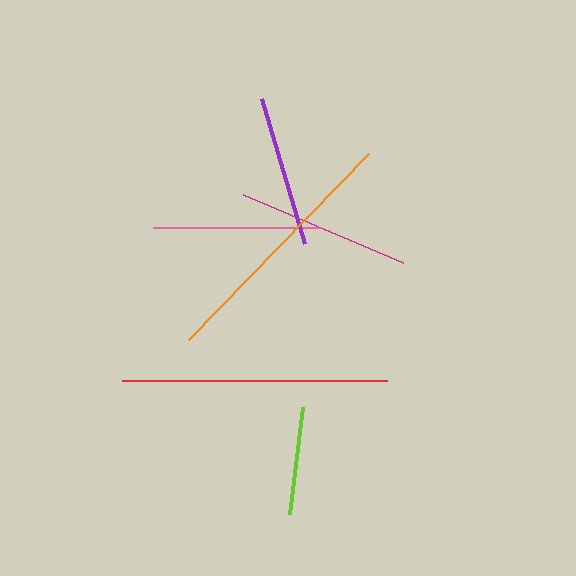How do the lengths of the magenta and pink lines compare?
The magenta and pink lines are approximately the same length.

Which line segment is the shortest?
The lime line is the shortest at approximately 107 pixels.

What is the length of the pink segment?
The pink segment is approximately 167 pixels long.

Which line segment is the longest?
The red line is the longest at approximately 265 pixels.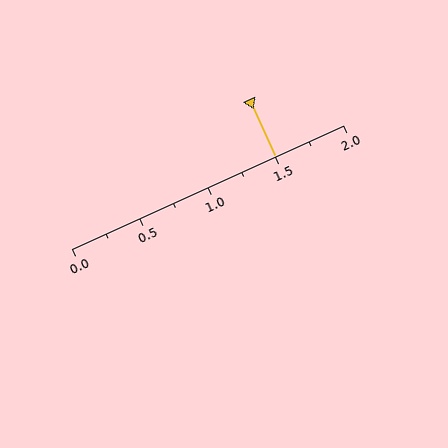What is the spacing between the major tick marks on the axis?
The major ticks are spaced 0.5 apart.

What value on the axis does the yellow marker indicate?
The marker indicates approximately 1.5.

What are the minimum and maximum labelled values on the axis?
The axis runs from 0.0 to 2.0.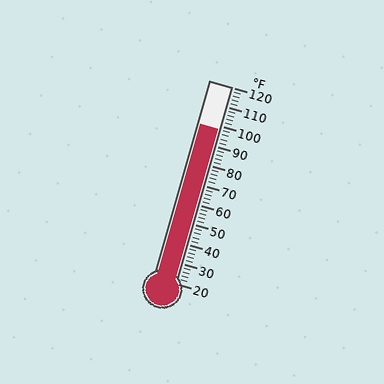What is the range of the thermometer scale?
The thermometer scale ranges from 20°F to 120°F.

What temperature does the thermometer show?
The thermometer shows approximately 98°F.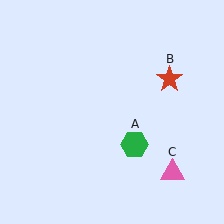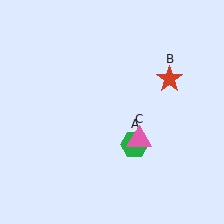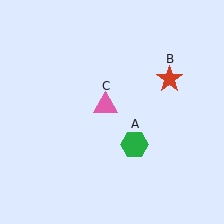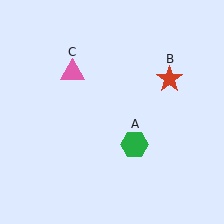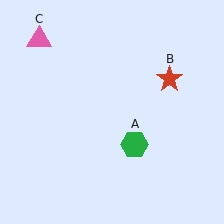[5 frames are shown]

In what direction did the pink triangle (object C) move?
The pink triangle (object C) moved up and to the left.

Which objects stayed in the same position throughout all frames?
Green hexagon (object A) and red star (object B) remained stationary.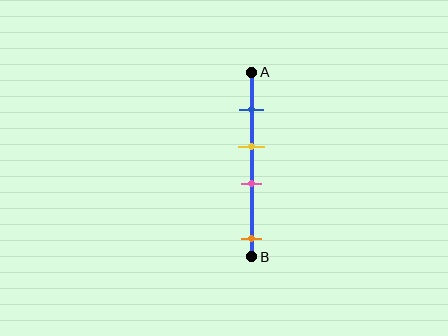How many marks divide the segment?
There are 4 marks dividing the segment.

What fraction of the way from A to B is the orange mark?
The orange mark is approximately 90% (0.9) of the way from A to B.